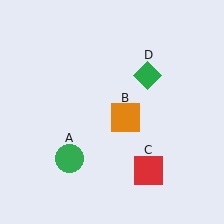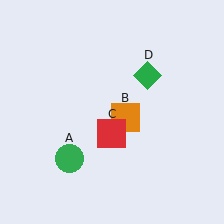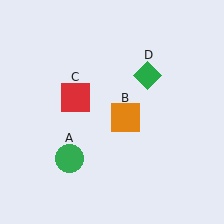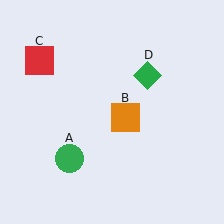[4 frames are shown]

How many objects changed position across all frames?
1 object changed position: red square (object C).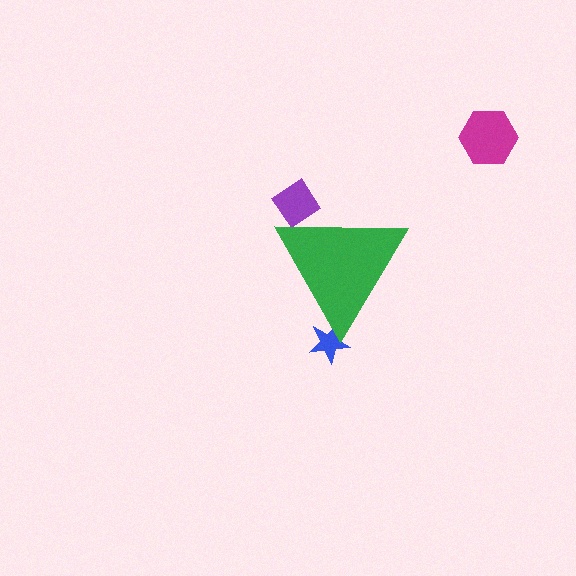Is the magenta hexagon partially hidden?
No, the magenta hexagon is fully visible.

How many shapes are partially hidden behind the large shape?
2 shapes are partially hidden.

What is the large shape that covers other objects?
A green triangle.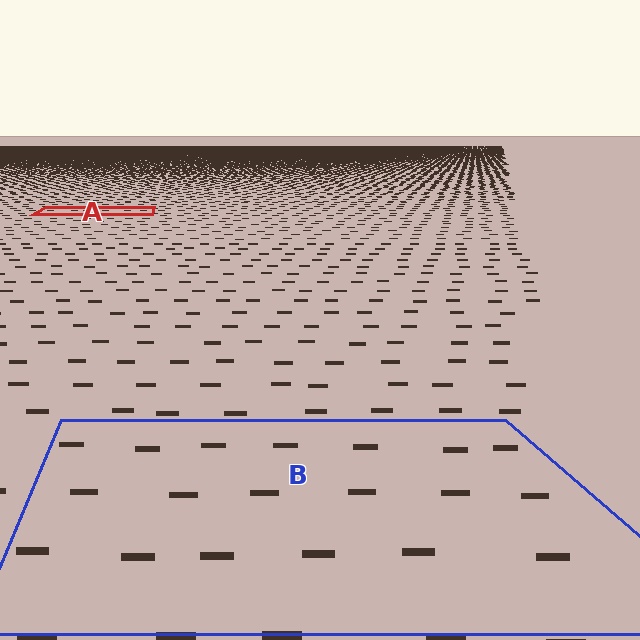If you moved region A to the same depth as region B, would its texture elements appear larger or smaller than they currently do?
They would appear larger. At a closer depth, the same texture elements are projected at a bigger on-screen size.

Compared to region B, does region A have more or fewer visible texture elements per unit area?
Region A has more texture elements per unit area — they are packed more densely because it is farther away.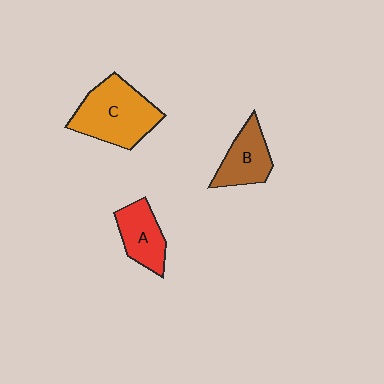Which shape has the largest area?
Shape C (orange).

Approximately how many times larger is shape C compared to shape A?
Approximately 1.7 times.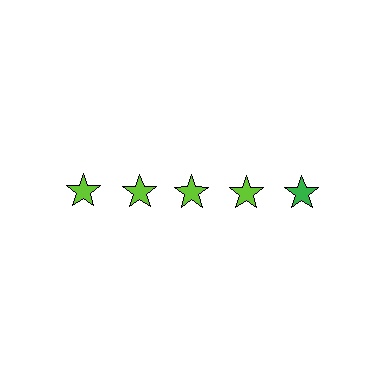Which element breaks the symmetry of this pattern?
The green star in the top row, rightmost column breaks the symmetry. All other shapes are lime stars.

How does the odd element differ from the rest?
It has a different color: green instead of lime.